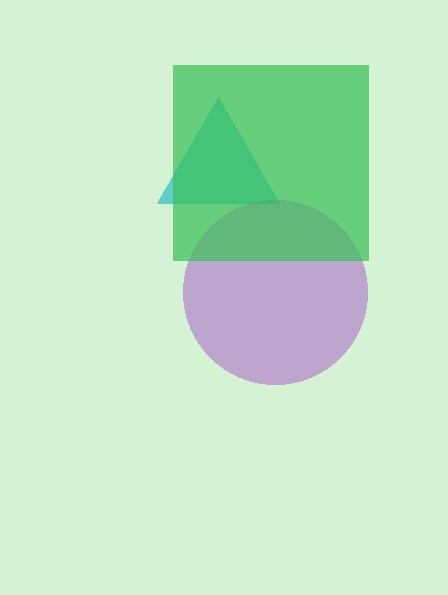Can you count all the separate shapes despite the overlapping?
Yes, there are 3 separate shapes.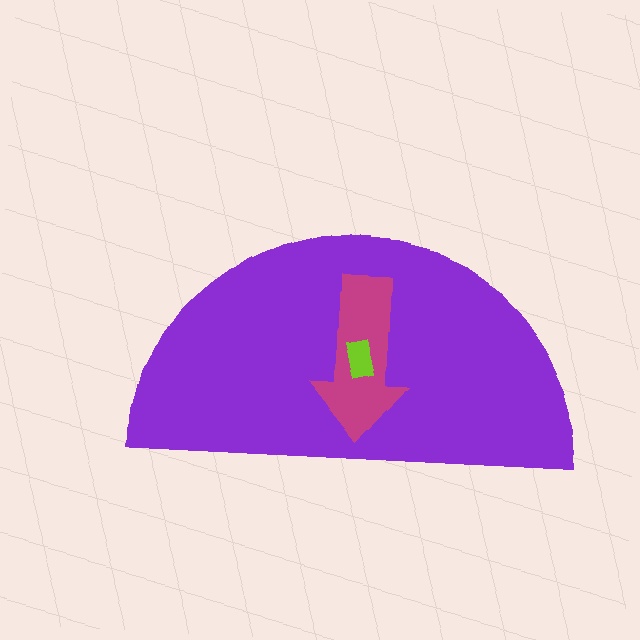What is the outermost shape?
The purple semicircle.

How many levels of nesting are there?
3.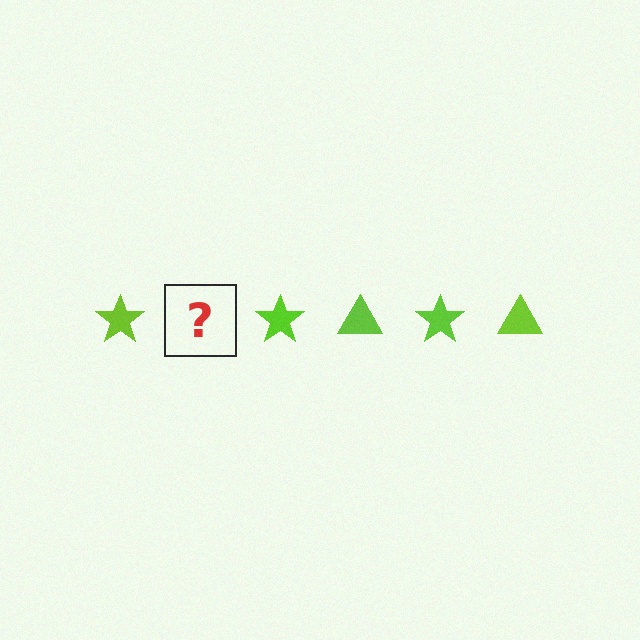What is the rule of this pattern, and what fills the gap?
The rule is that the pattern cycles through star, triangle shapes in lime. The gap should be filled with a lime triangle.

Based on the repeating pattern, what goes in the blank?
The blank should be a lime triangle.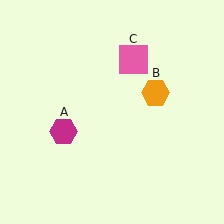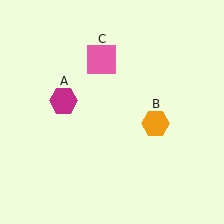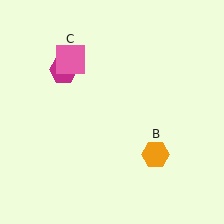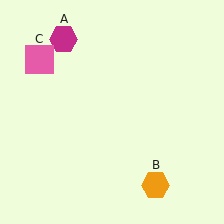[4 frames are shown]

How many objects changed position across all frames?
3 objects changed position: magenta hexagon (object A), orange hexagon (object B), pink square (object C).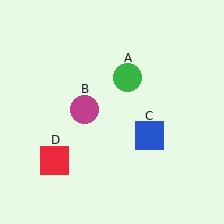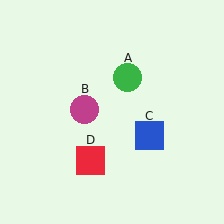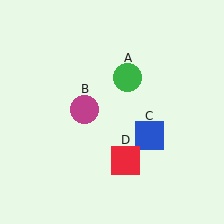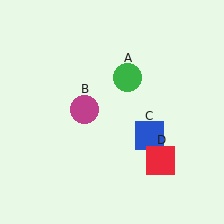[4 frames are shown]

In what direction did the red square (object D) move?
The red square (object D) moved right.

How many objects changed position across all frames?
1 object changed position: red square (object D).